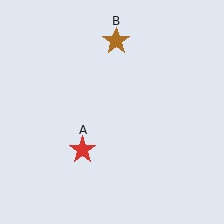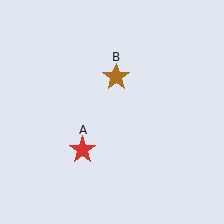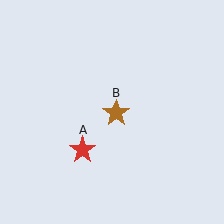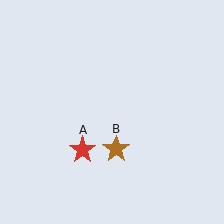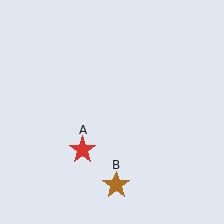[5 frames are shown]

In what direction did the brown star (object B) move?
The brown star (object B) moved down.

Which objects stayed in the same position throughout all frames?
Red star (object A) remained stationary.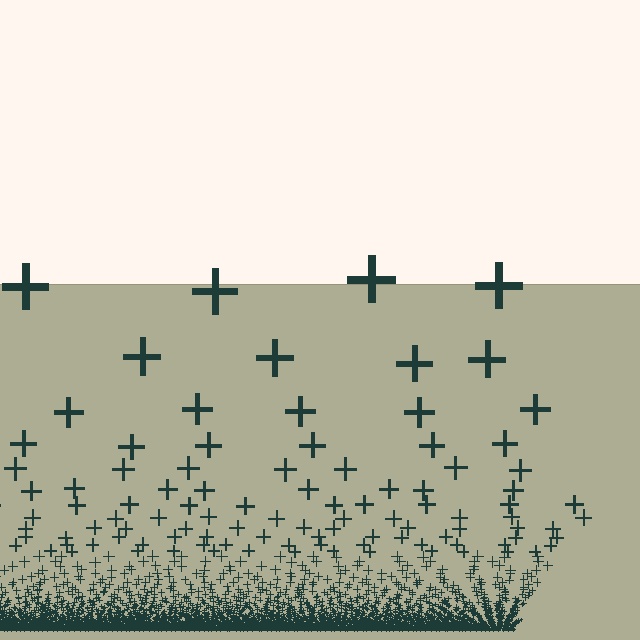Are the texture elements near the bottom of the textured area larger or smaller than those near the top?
Smaller. The gradient is inverted — elements near the bottom are smaller and denser.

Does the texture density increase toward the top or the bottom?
Density increases toward the bottom.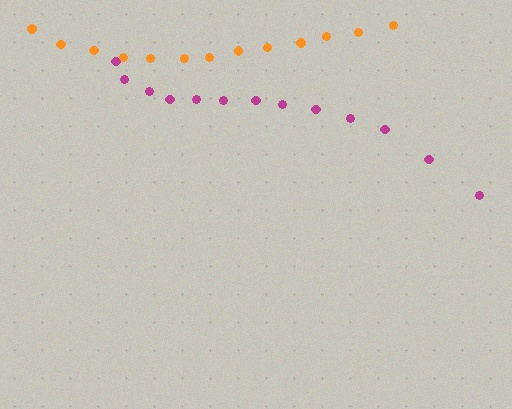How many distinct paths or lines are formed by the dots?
There are 2 distinct paths.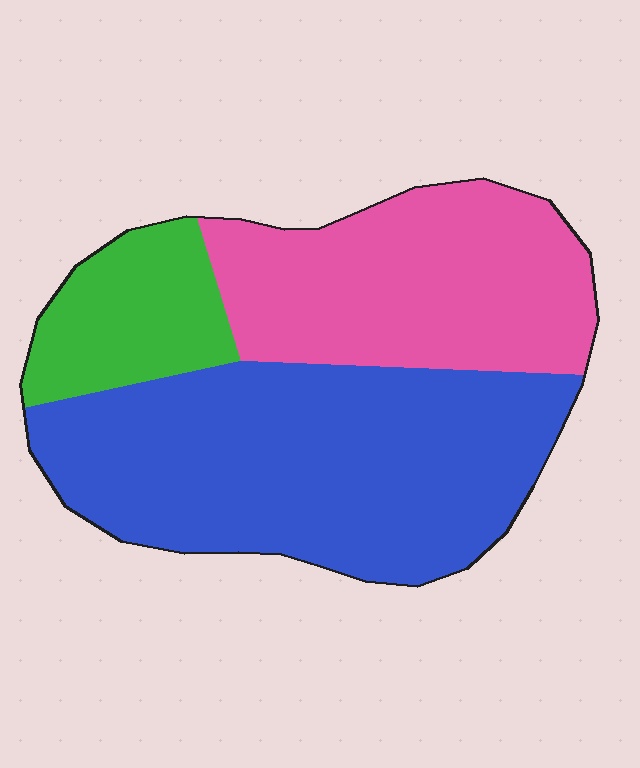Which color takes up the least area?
Green, at roughly 15%.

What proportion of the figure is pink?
Pink covers about 35% of the figure.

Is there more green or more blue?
Blue.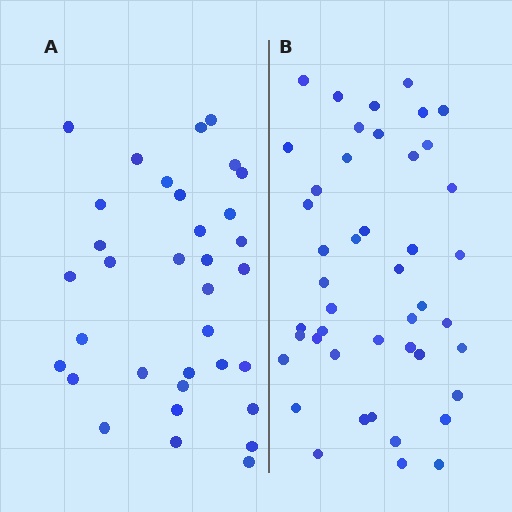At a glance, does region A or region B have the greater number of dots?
Region B (the right region) has more dots.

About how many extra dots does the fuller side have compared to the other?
Region B has roughly 12 or so more dots than region A.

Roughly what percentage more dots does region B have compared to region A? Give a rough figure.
About 30% more.